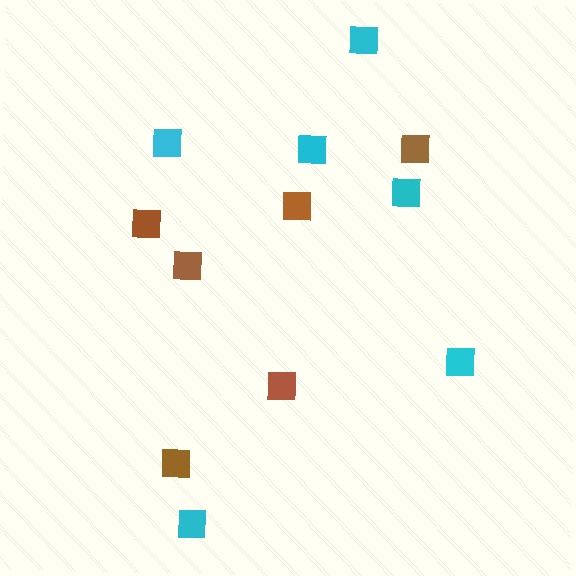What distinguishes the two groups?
There are 2 groups: one group of brown squares (6) and one group of cyan squares (6).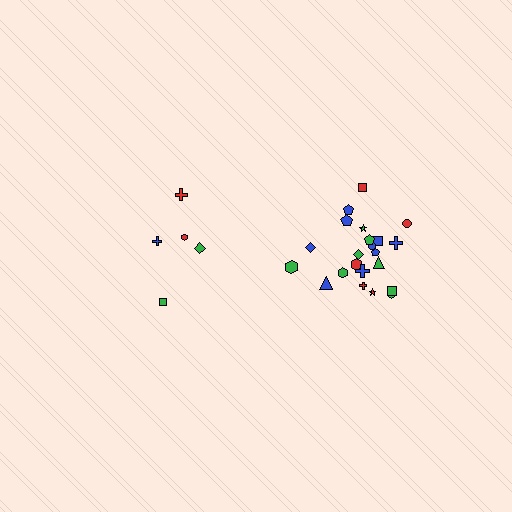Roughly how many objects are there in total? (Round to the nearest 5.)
Roughly 25 objects in total.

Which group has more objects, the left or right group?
The right group.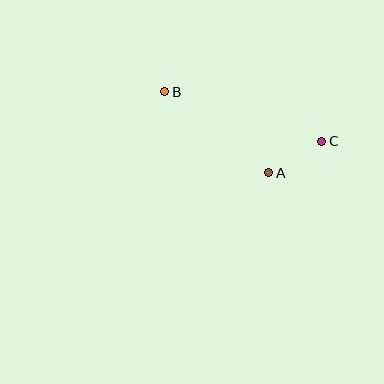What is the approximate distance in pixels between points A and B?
The distance between A and B is approximately 132 pixels.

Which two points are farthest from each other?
Points B and C are farthest from each other.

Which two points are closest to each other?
Points A and C are closest to each other.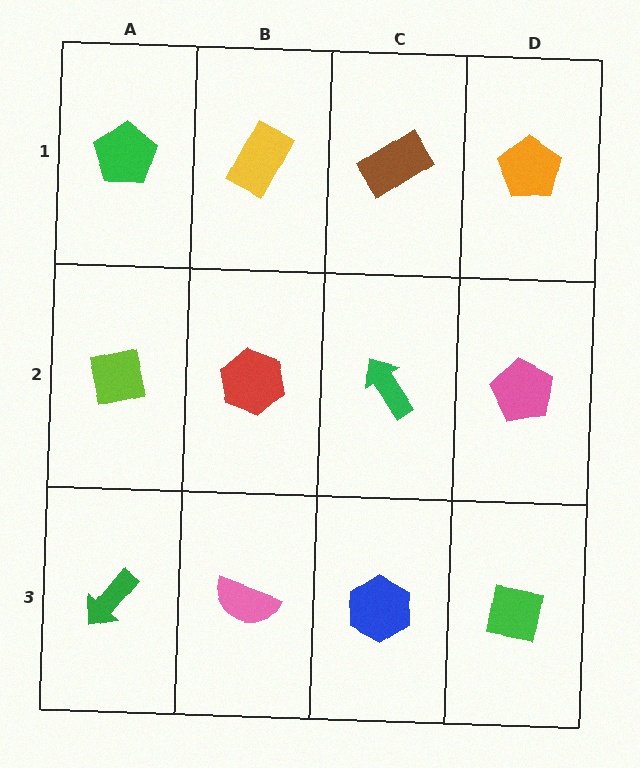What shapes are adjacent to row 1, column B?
A red hexagon (row 2, column B), a green pentagon (row 1, column A), a brown rectangle (row 1, column C).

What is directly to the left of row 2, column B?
A lime square.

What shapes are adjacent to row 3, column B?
A red hexagon (row 2, column B), a green arrow (row 3, column A), a blue hexagon (row 3, column C).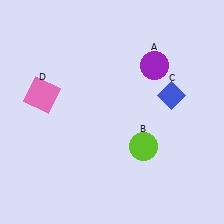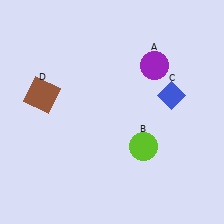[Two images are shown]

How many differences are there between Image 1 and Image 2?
There is 1 difference between the two images.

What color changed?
The square (D) changed from pink in Image 1 to brown in Image 2.